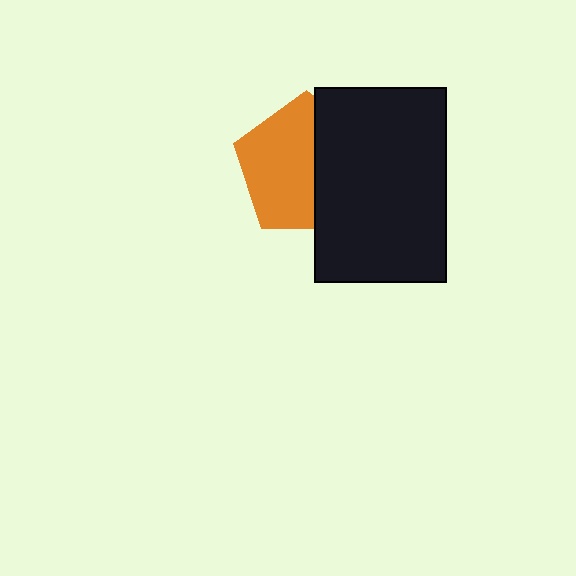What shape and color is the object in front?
The object in front is a black rectangle.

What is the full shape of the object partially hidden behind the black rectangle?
The partially hidden object is an orange pentagon.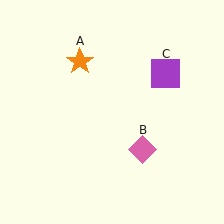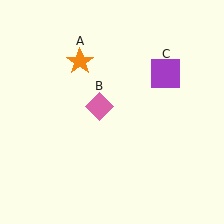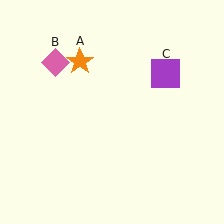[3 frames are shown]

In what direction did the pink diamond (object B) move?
The pink diamond (object B) moved up and to the left.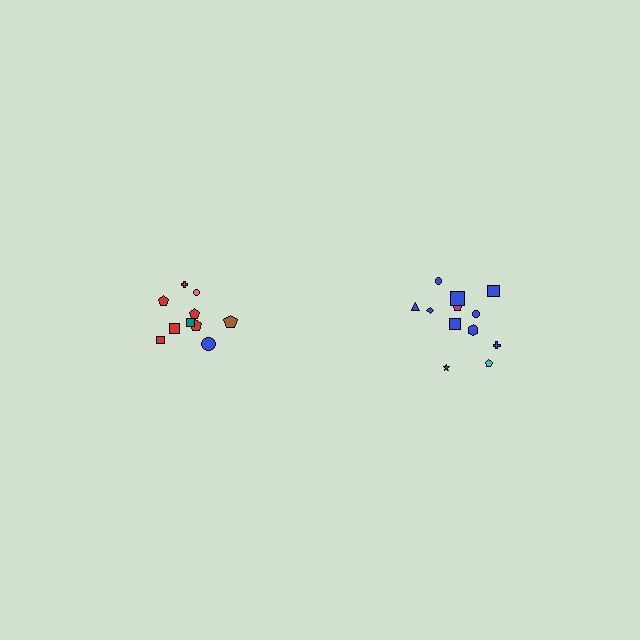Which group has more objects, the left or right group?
The right group.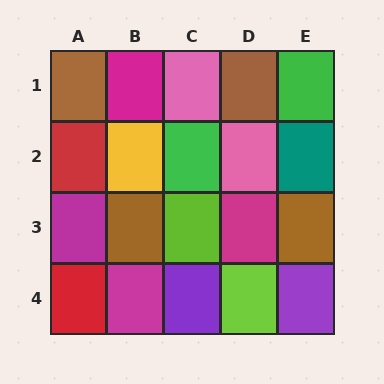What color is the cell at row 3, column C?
Lime.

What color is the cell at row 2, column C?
Green.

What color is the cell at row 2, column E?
Teal.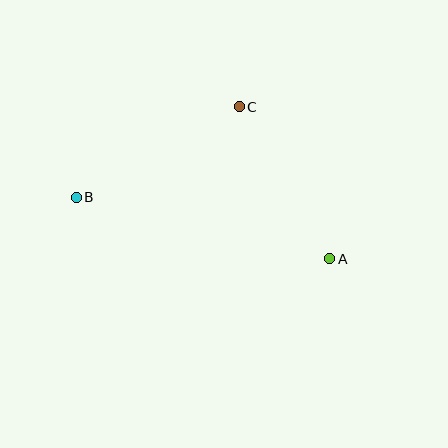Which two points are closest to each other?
Points A and C are closest to each other.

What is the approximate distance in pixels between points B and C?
The distance between B and C is approximately 186 pixels.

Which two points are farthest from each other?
Points A and B are farthest from each other.